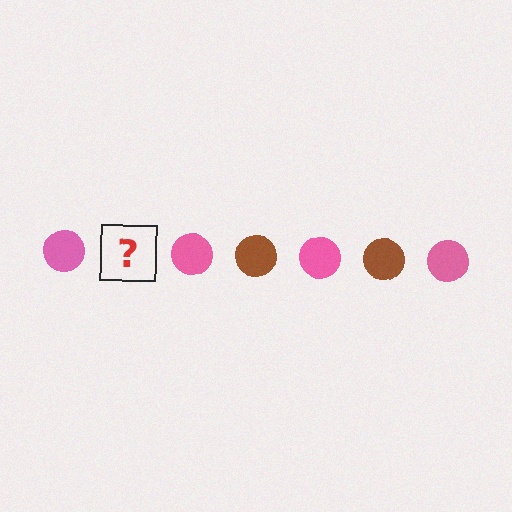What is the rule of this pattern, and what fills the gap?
The rule is that the pattern cycles through pink, brown circles. The gap should be filled with a brown circle.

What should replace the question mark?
The question mark should be replaced with a brown circle.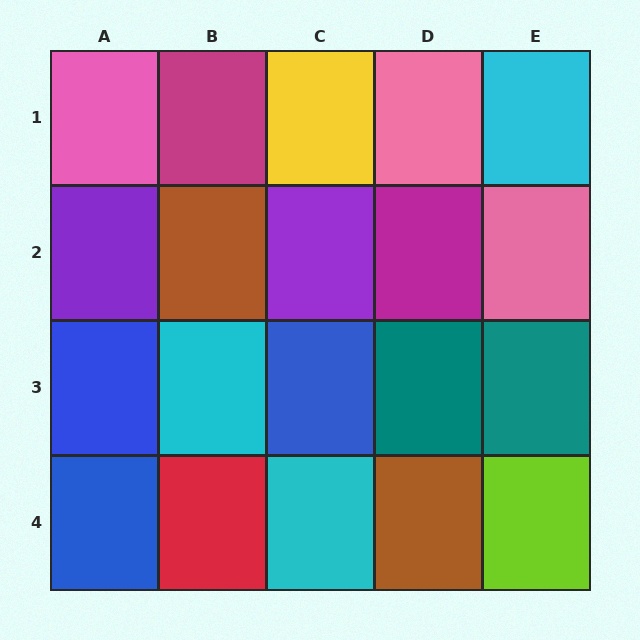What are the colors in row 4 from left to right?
Blue, red, cyan, brown, lime.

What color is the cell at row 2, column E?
Pink.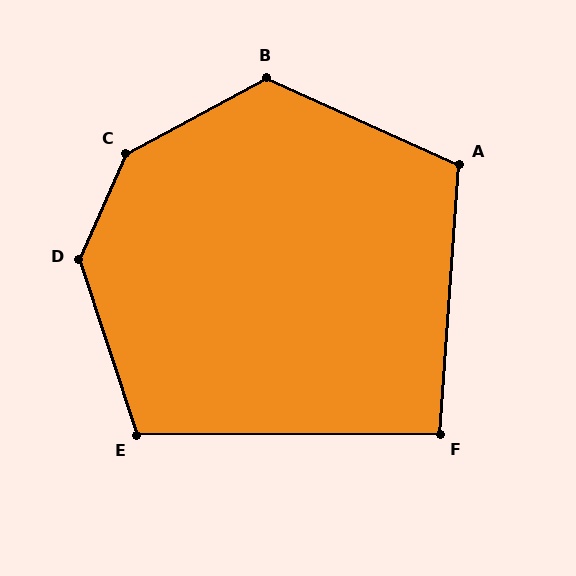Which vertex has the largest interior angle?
C, at approximately 142 degrees.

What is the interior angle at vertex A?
Approximately 110 degrees (obtuse).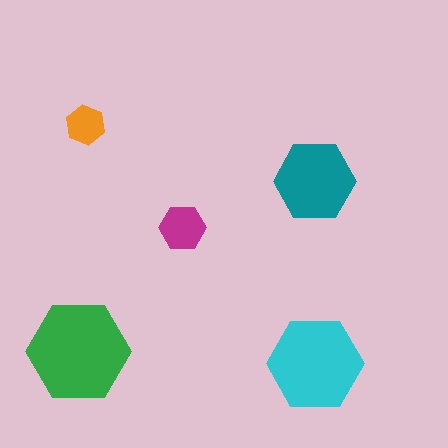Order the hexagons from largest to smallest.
the green one, the cyan one, the teal one, the magenta one, the orange one.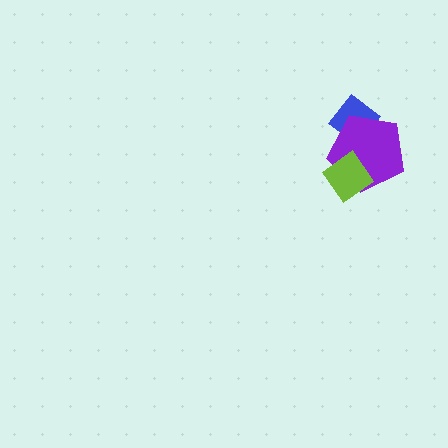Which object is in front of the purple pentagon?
The lime diamond is in front of the purple pentagon.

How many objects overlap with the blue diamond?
1 object overlaps with the blue diamond.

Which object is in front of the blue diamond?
The purple pentagon is in front of the blue diamond.